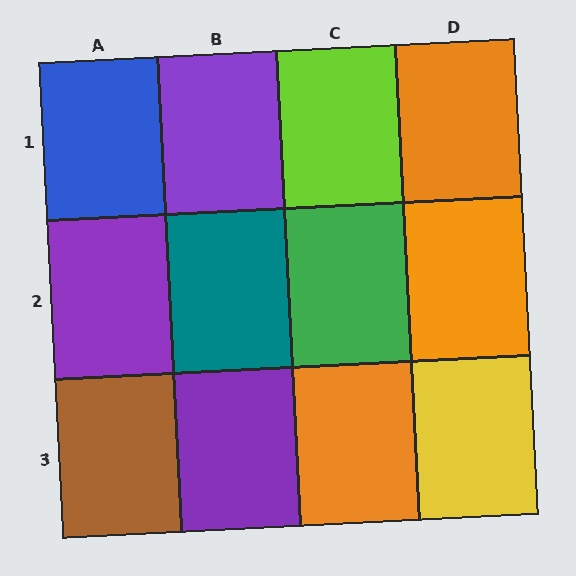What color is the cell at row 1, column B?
Purple.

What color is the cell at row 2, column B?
Teal.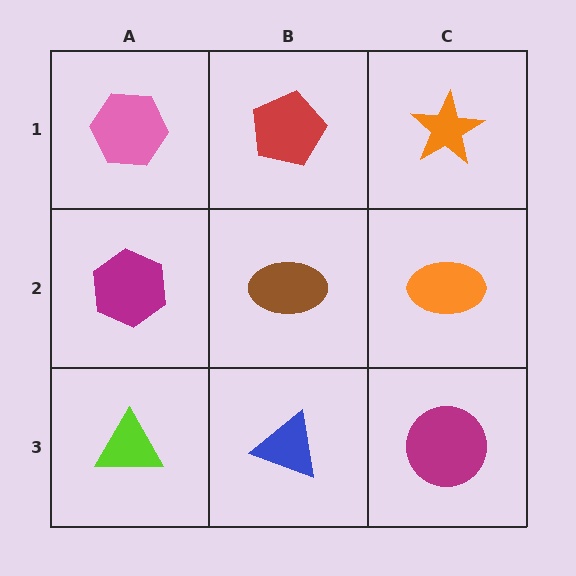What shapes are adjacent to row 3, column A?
A magenta hexagon (row 2, column A), a blue triangle (row 3, column B).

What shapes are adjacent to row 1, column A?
A magenta hexagon (row 2, column A), a red pentagon (row 1, column B).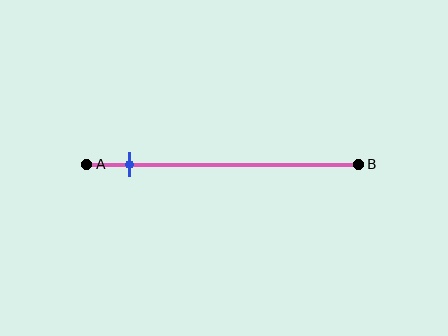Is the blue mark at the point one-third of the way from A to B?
No, the mark is at about 15% from A, not at the 33% one-third point.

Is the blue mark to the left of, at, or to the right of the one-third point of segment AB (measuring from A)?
The blue mark is to the left of the one-third point of segment AB.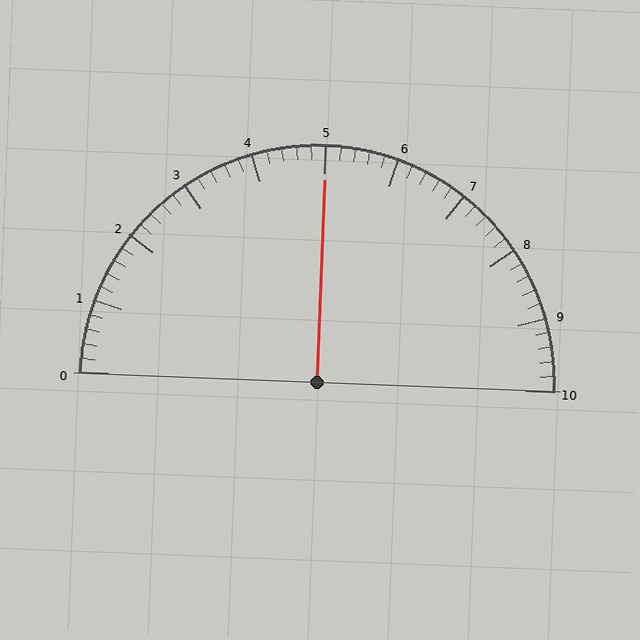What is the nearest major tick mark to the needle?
The nearest major tick mark is 5.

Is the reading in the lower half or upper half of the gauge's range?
The reading is in the upper half of the range (0 to 10).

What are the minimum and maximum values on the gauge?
The gauge ranges from 0 to 10.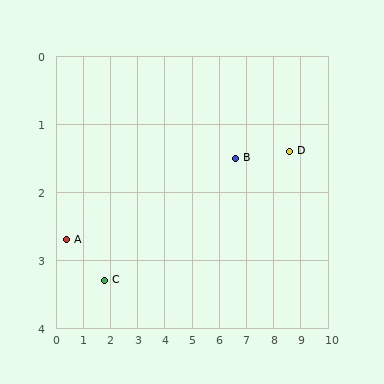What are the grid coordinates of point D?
Point D is at approximately (8.6, 1.4).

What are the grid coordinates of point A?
Point A is at approximately (0.4, 2.7).